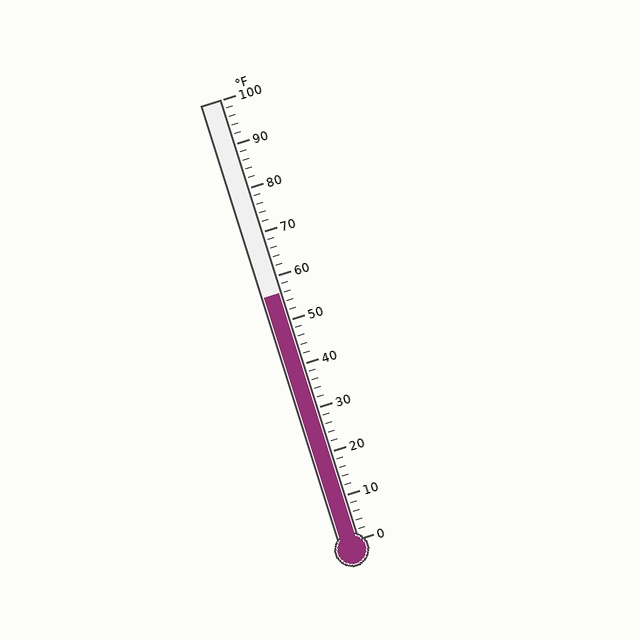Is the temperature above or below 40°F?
The temperature is above 40°F.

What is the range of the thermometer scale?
The thermometer scale ranges from 0°F to 100°F.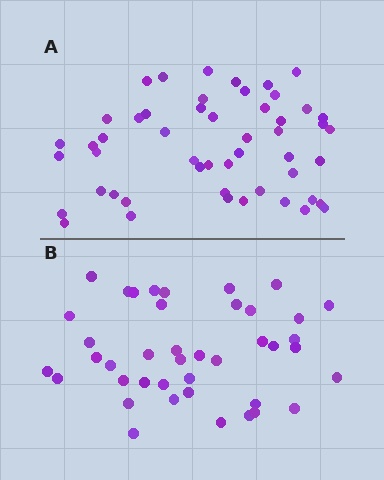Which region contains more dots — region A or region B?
Region A (the top region) has more dots.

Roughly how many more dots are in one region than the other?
Region A has roughly 10 or so more dots than region B.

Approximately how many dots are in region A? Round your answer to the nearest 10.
About 50 dots. (The exact count is 51, which rounds to 50.)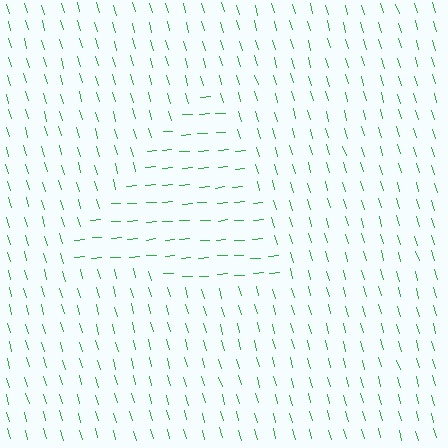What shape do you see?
I see a triangle.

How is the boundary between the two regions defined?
The boundary is defined purely by a change in line orientation (approximately 79 degrees difference). All lines are the same color and thickness.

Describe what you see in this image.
The image is filled with small green line segments. A triangle region in the image has lines oriented differently from the surrounding lines, creating a visible texture boundary.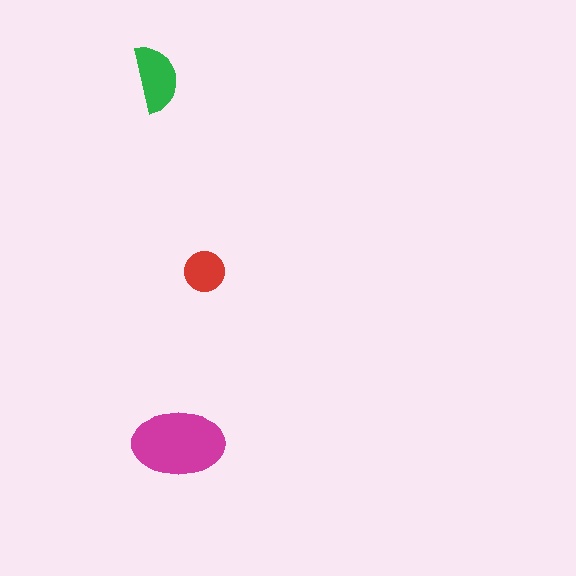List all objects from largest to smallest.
The magenta ellipse, the green semicircle, the red circle.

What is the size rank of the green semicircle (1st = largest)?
2nd.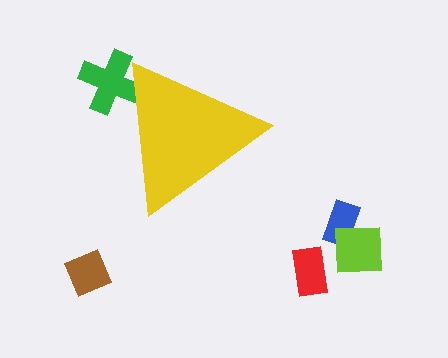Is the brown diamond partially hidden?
No, the brown diamond is fully visible.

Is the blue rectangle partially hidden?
No, the blue rectangle is fully visible.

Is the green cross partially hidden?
Yes, the green cross is partially hidden behind the yellow triangle.